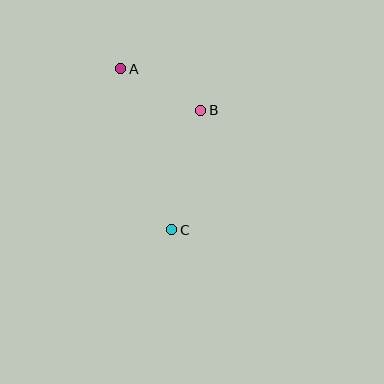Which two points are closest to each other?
Points A and B are closest to each other.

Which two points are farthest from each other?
Points A and C are farthest from each other.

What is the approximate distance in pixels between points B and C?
The distance between B and C is approximately 123 pixels.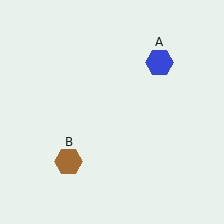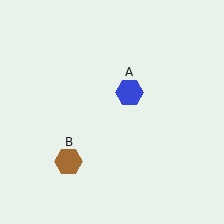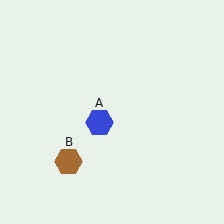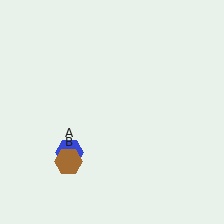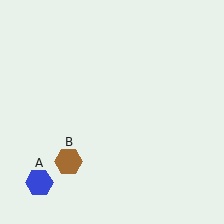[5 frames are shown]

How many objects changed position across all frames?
1 object changed position: blue hexagon (object A).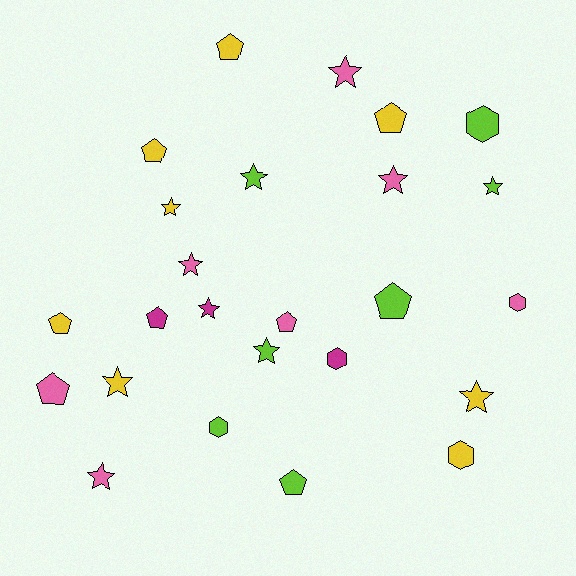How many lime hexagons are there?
There are 2 lime hexagons.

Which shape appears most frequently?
Star, with 11 objects.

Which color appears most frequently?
Yellow, with 8 objects.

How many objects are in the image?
There are 25 objects.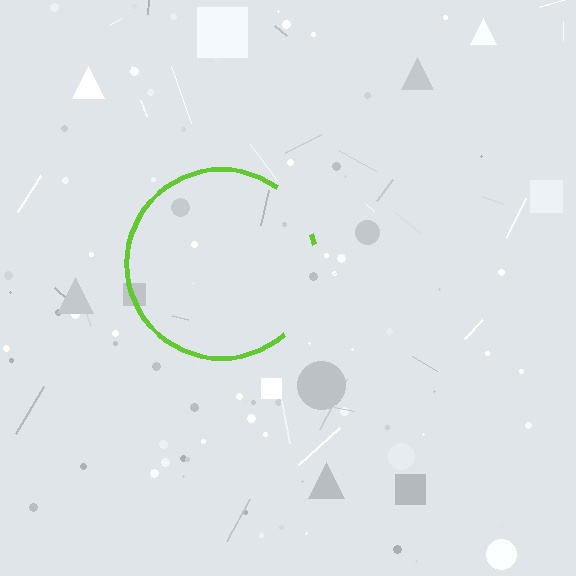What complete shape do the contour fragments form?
The contour fragments form a circle.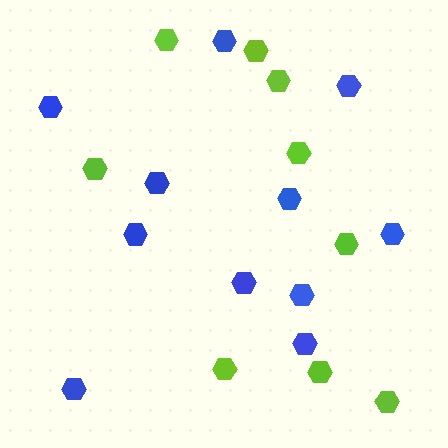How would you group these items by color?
There are 2 groups: one group of blue hexagons (11) and one group of lime hexagons (9).